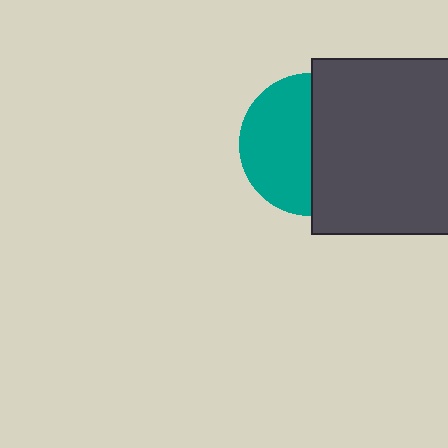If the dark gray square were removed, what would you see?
You would see the complete teal circle.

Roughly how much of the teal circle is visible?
About half of it is visible (roughly 51%).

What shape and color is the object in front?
The object in front is a dark gray square.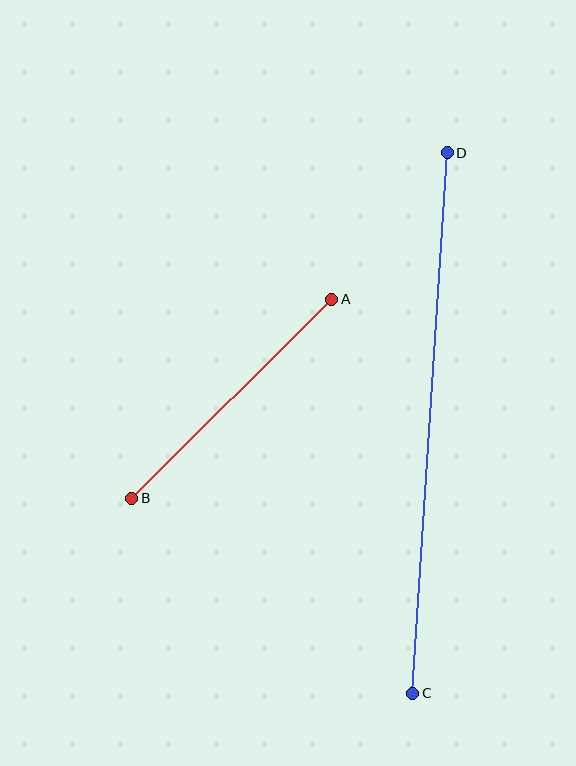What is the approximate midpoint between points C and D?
The midpoint is at approximately (430, 423) pixels.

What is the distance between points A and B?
The distance is approximately 282 pixels.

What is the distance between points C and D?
The distance is approximately 542 pixels.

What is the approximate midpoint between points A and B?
The midpoint is at approximately (232, 399) pixels.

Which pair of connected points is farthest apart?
Points C and D are farthest apart.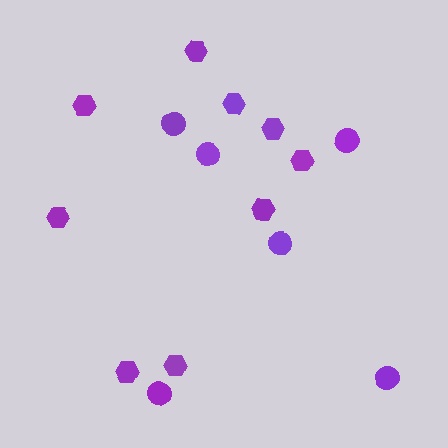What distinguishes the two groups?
There are 2 groups: one group of circles (6) and one group of hexagons (9).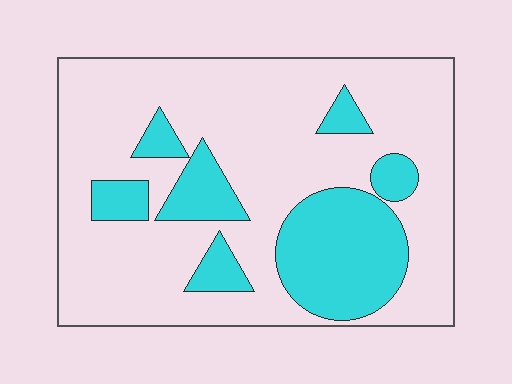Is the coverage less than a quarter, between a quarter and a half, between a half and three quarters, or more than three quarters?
Between a quarter and a half.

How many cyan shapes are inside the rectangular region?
7.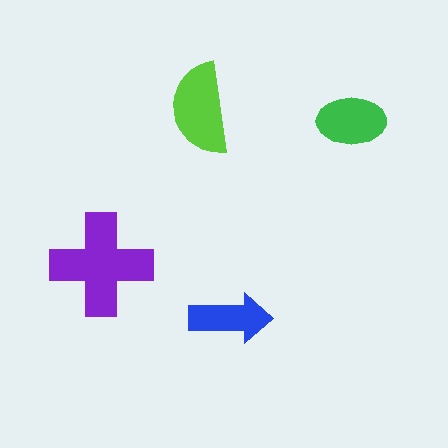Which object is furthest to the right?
The green ellipse is rightmost.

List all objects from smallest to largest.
The blue arrow, the green ellipse, the lime semicircle, the purple cross.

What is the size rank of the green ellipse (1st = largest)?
3rd.